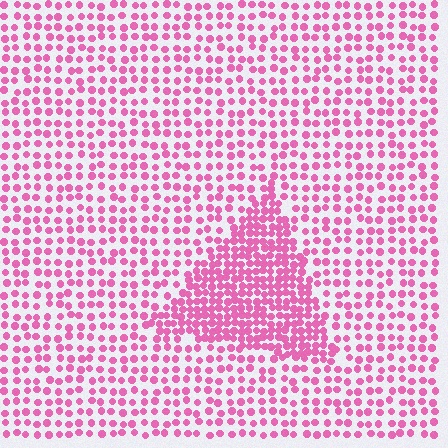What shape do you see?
I see a triangle.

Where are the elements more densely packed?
The elements are more densely packed inside the triangle boundary.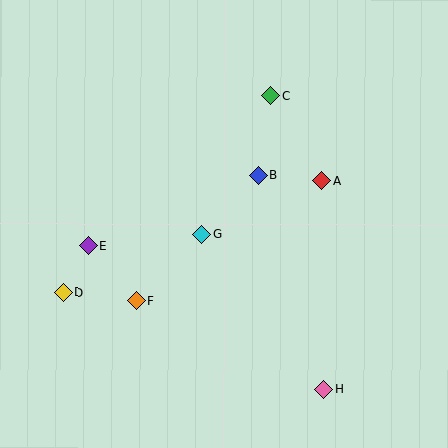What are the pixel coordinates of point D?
Point D is at (63, 293).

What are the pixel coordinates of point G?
Point G is at (202, 234).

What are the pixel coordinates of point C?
Point C is at (271, 96).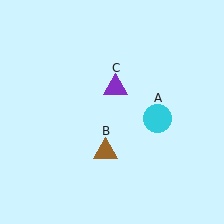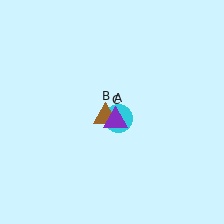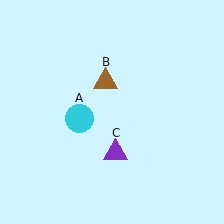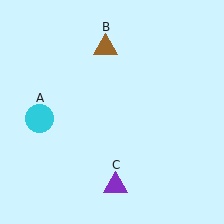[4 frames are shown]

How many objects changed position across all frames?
3 objects changed position: cyan circle (object A), brown triangle (object B), purple triangle (object C).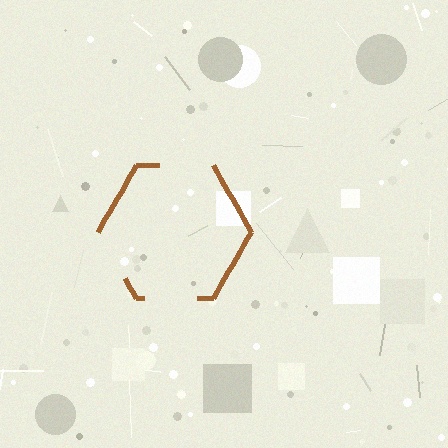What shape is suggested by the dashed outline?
The dashed outline suggests a hexagon.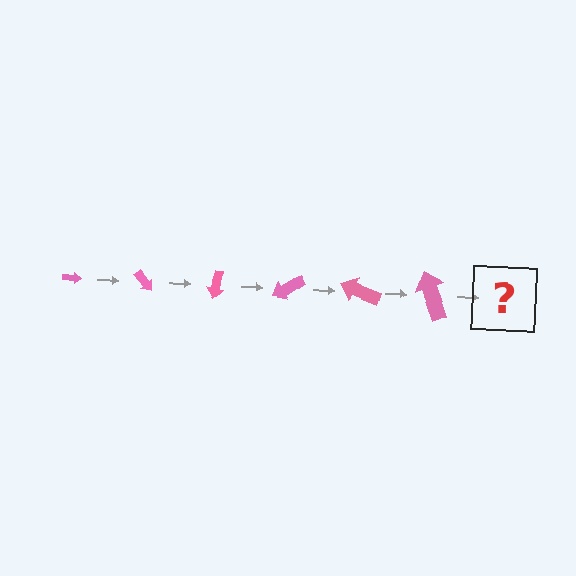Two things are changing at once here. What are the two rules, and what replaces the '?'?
The two rules are that the arrow grows larger each step and it rotates 50 degrees each step. The '?' should be an arrow, larger than the previous one and rotated 300 degrees from the start.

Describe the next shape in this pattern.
It should be an arrow, larger than the previous one and rotated 300 degrees from the start.